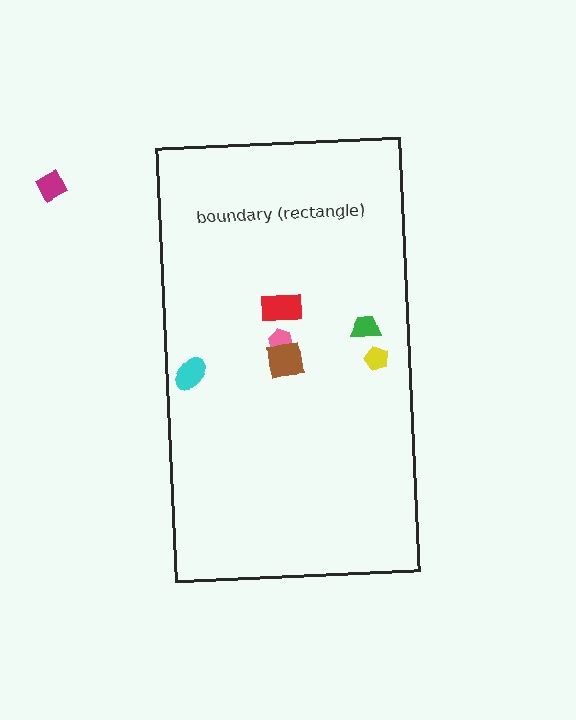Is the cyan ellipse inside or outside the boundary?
Inside.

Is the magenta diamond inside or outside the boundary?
Outside.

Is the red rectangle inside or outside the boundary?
Inside.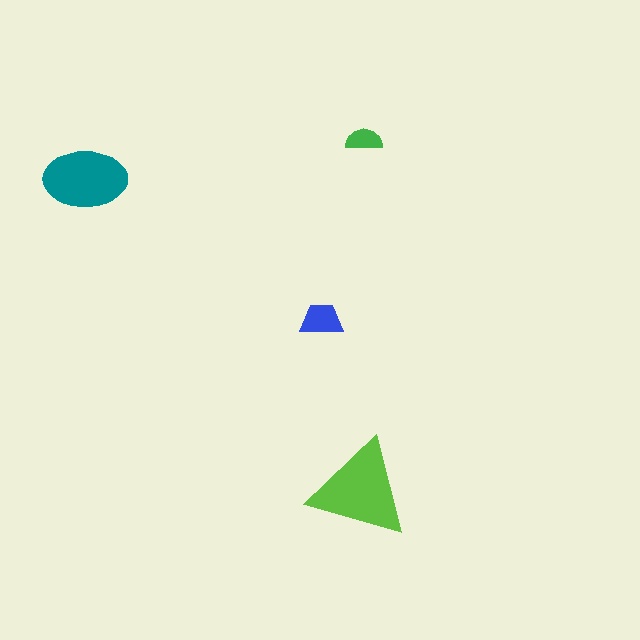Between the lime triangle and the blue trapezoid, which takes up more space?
The lime triangle.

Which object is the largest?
The lime triangle.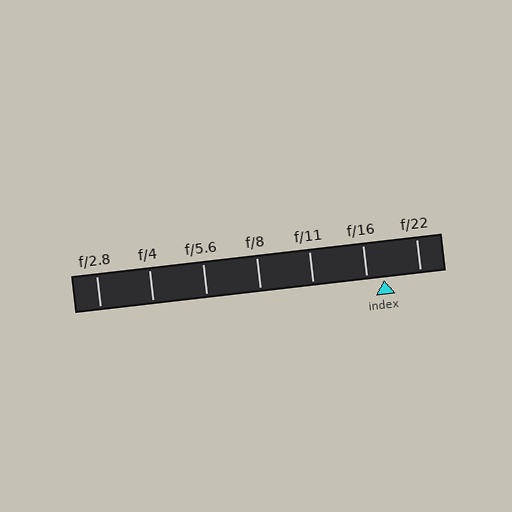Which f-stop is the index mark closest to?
The index mark is closest to f/16.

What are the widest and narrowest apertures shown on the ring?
The widest aperture shown is f/2.8 and the narrowest is f/22.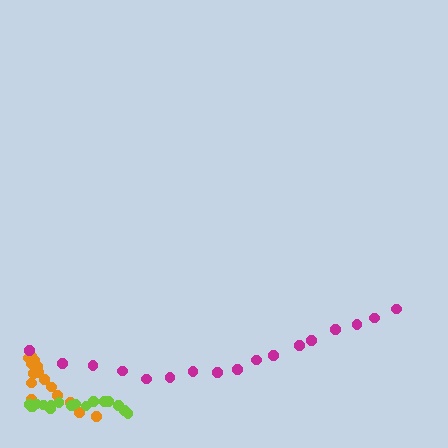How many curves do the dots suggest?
There are 3 distinct paths.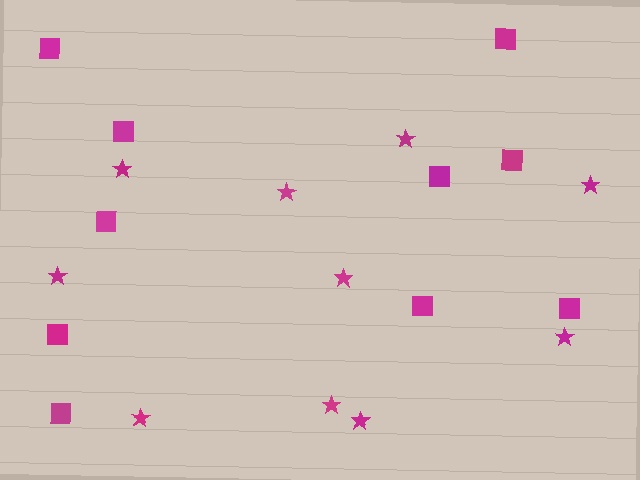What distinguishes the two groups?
There are 2 groups: one group of stars (10) and one group of squares (10).